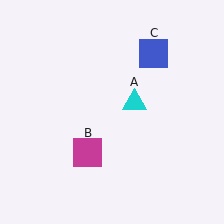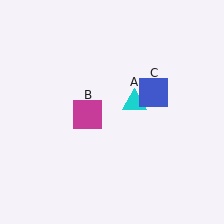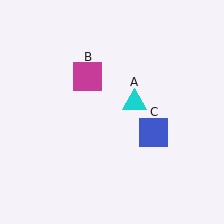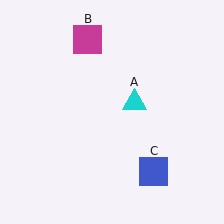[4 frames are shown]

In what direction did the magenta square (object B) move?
The magenta square (object B) moved up.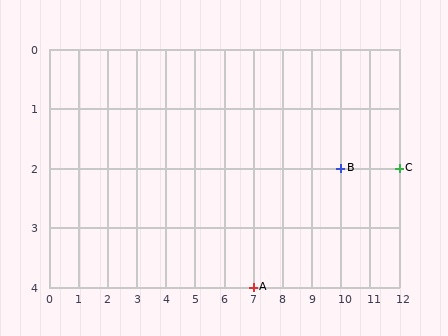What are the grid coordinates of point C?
Point C is at grid coordinates (12, 2).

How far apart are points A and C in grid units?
Points A and C are 5 columns and 2 rows apart (about 5.4 grid units diagonally).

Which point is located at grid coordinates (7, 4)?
Point A is at (7, 4).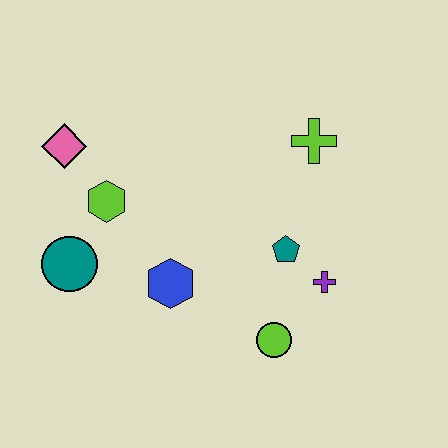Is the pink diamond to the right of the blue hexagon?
No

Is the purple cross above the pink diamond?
No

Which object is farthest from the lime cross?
The teal circle is farthest from the lime cross.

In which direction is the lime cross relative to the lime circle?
The lime cross is above the lime circle.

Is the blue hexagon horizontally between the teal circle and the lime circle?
Yes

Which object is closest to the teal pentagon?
The purple cross is closest to the teal pentagon.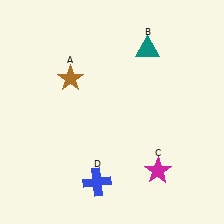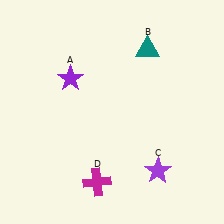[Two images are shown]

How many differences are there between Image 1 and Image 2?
There are 3 differences between the two images.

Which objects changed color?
A changed from brown to purple. C changed from magenta to purple. D changed from blue to magenta.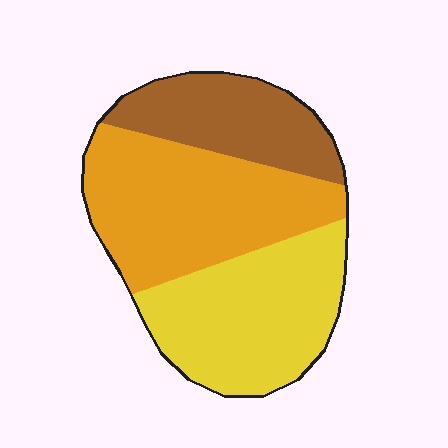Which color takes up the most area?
Orange, at roughly 40%.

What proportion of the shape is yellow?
Yellow takes up about three eighths (3/8) of the shape.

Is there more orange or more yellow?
Orange.